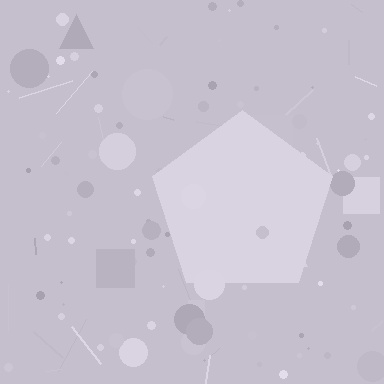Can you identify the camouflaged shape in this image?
The camouflaged shape is a pentagon.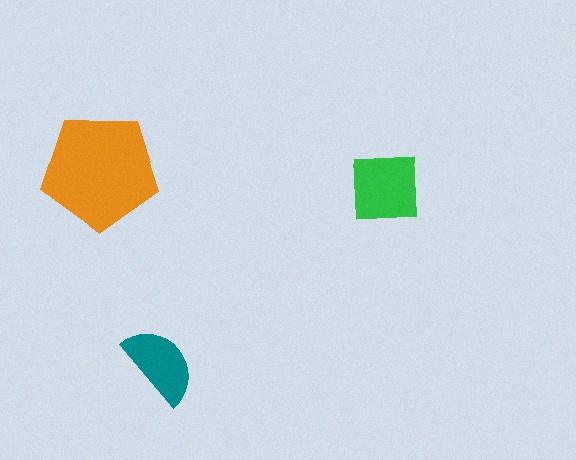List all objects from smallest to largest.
The teal semicircle, the green square, the orange pentagon.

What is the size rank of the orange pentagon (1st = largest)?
1st.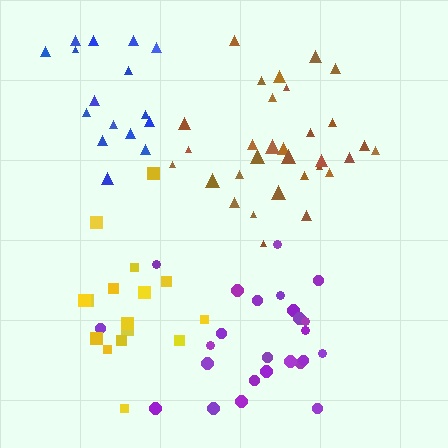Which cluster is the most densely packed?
Brown.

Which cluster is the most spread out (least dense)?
Purple.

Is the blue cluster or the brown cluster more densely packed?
Brown.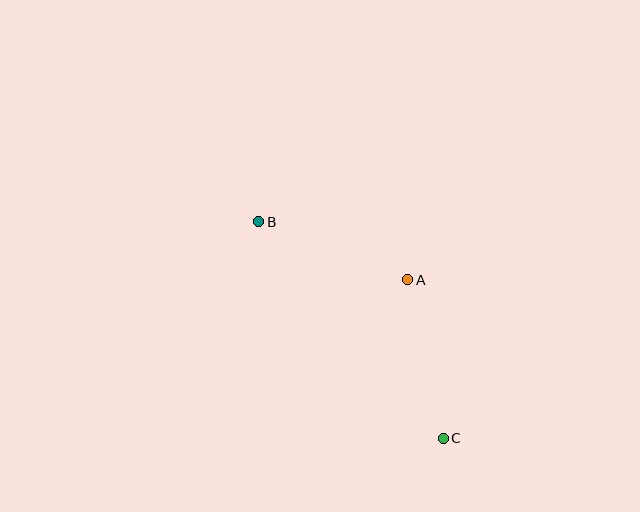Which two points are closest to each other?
Points A and B are closest to each other.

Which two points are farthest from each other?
Points B and C are farthest from each other.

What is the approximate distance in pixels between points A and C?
The distance between A and C is approximately 162 pixels.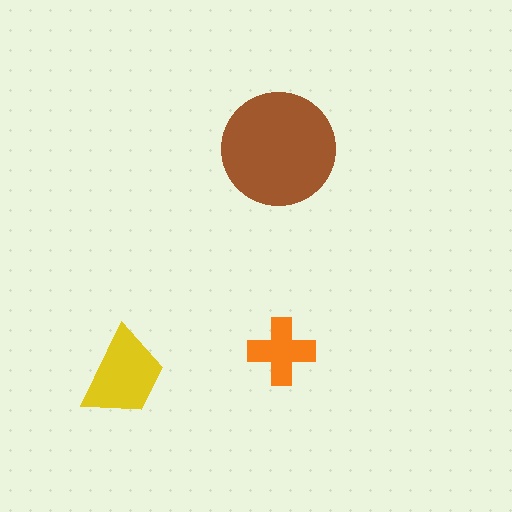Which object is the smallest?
The orange cross.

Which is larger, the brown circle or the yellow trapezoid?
The brown circle.